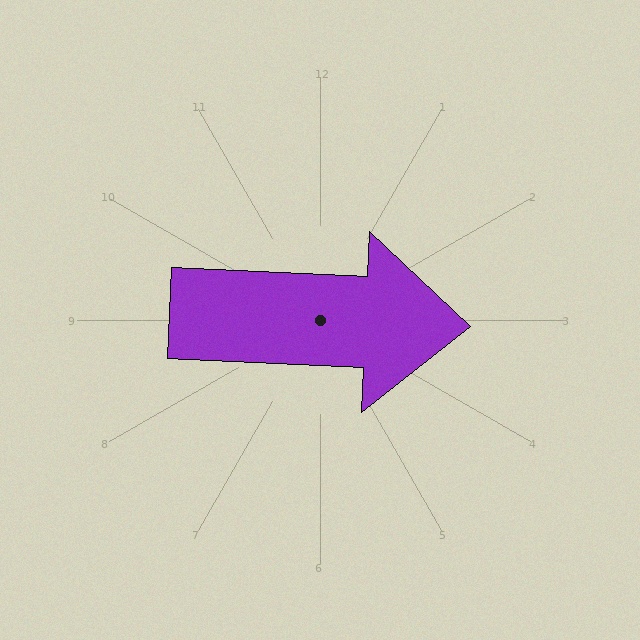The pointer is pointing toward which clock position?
Roughly 3 o'clock.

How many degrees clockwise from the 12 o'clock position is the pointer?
Approximately 93 degrees.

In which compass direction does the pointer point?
East.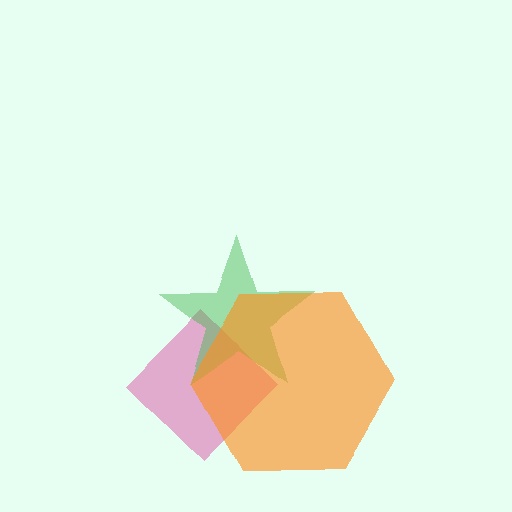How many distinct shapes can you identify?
There are 3 distinct shapes: a pink diamond, a green star, an orange hexagon.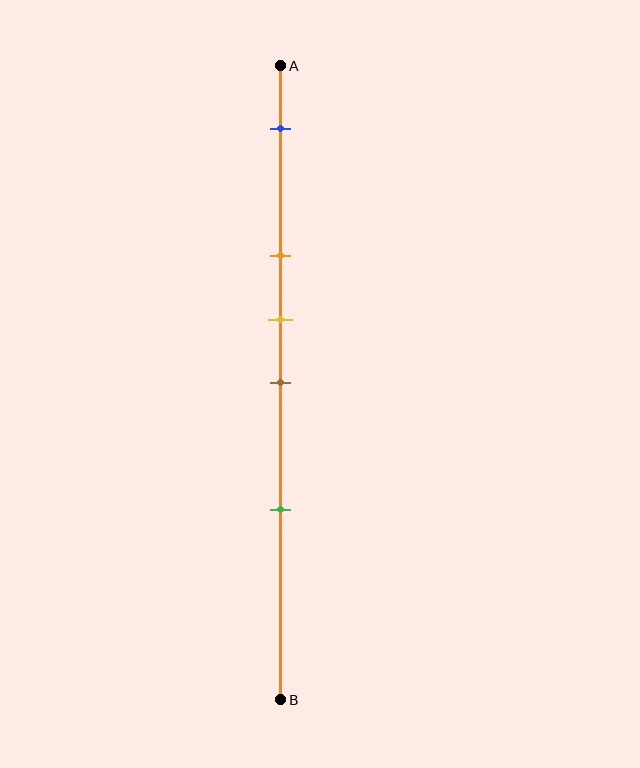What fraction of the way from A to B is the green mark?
The green mark is approximately 70% (0.7) of the way from A to B.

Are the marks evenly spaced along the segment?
No, the marks are not evenly spaced.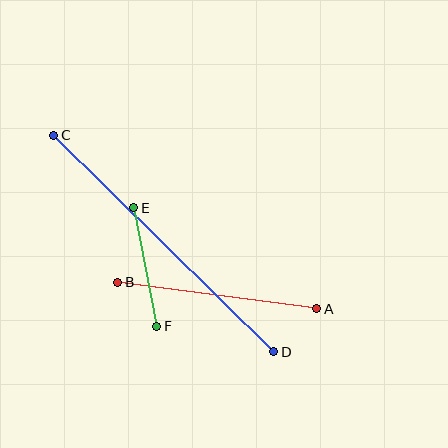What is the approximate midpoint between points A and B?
The midpoint is at approximately (217, 295) pixels.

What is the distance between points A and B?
The distance is approximately 201 pixels.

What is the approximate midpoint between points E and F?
The midpoint is at approximately (145, 267) pixels.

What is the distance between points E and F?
The distance is approximately 121 pixels.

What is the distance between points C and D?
The distance is approximately 308 pixels.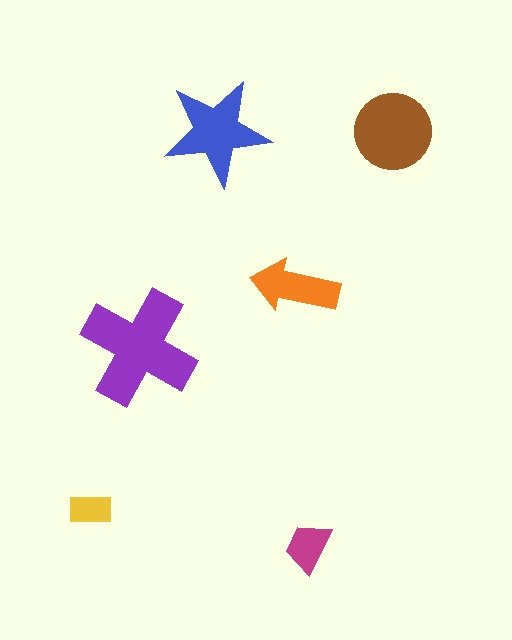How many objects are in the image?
There are 6 objects in the image.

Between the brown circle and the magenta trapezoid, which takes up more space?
The brown circle.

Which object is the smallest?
The yellow rectangle.